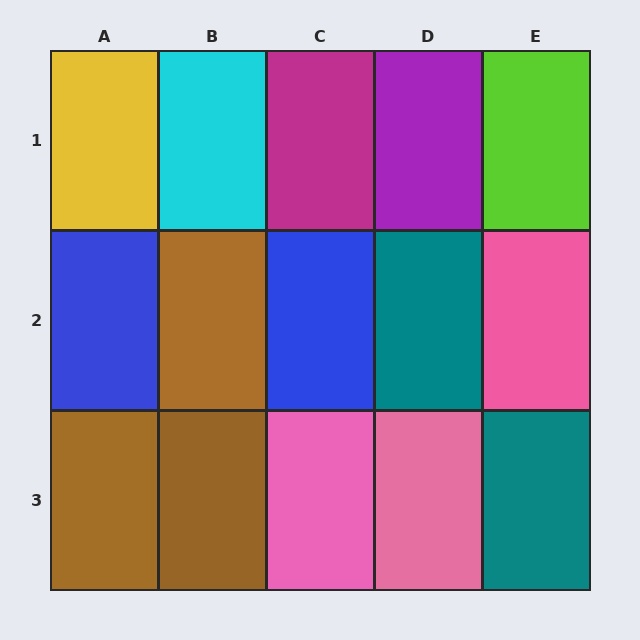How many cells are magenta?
1 cell is magenta.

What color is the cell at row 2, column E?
Pink.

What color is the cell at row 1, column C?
Magenta.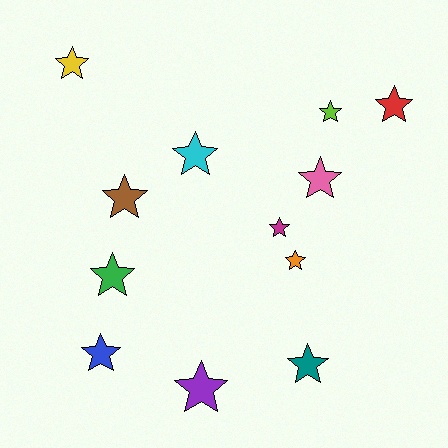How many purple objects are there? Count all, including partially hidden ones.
There is 1 purple object.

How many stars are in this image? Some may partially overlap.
There are 12 stars.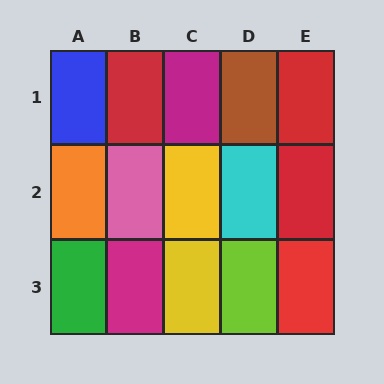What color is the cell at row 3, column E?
Red.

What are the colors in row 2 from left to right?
Orange, pink, yellow, cyan, red.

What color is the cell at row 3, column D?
Lime.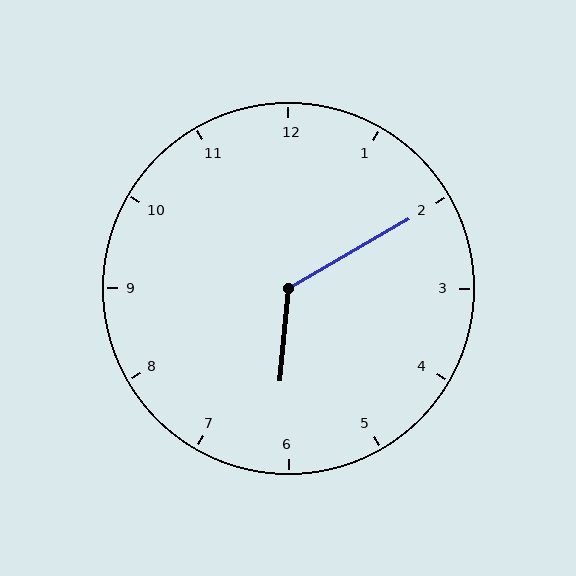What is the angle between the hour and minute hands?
Approximately 125 degrees.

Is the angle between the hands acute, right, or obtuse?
It is obtuse.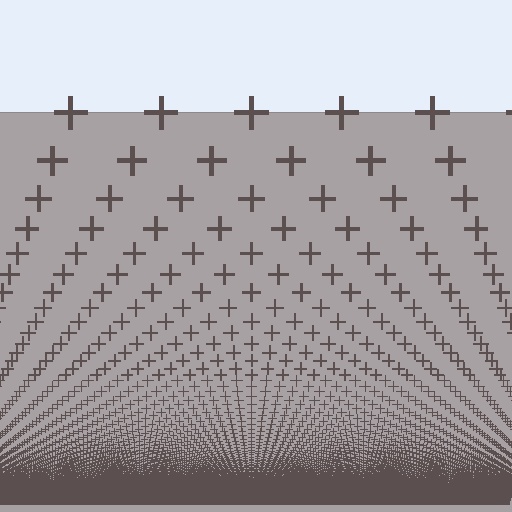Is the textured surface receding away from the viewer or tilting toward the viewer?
The surface appears to tilt toward the viewer. Texture elements get larger and sparser toward the top.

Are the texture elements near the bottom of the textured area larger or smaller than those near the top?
Smaller. The gradient is inverted — elements near the bottom are smaller and denser.